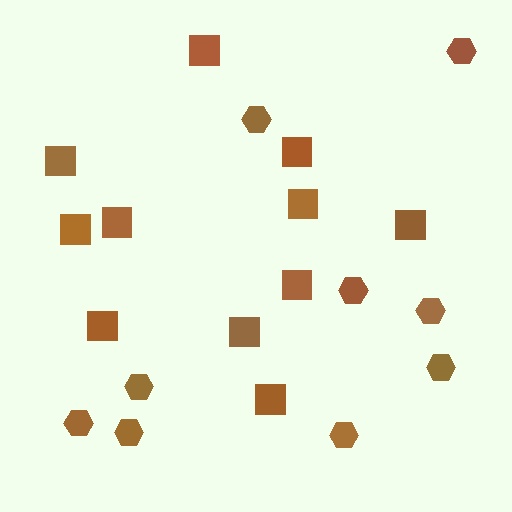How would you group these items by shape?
There are 2 groups: one group of hexagons (9) and one group of squares (11).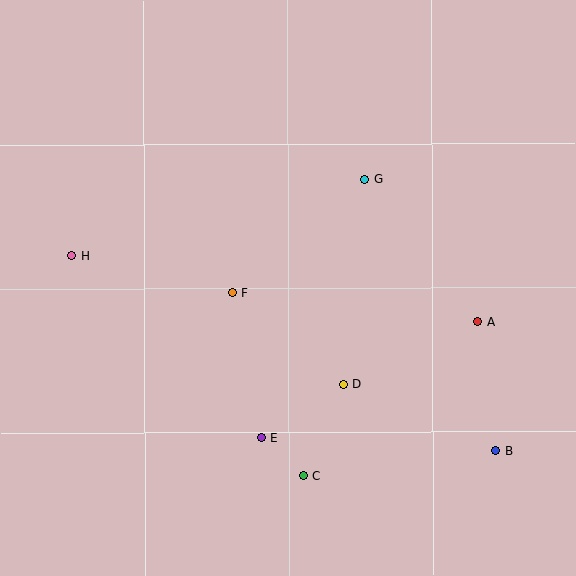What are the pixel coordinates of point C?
Point C is at (303, 476).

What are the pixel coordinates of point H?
Point H is at (72, 255).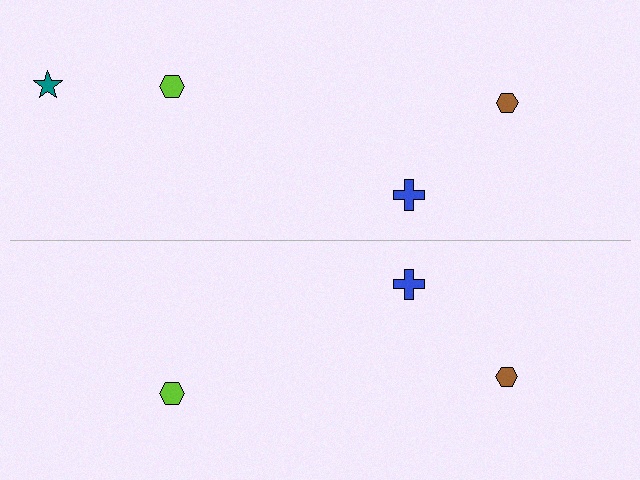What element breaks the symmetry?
A teal star is missing from the bottom side.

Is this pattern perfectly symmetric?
No, the pattern is not perfectly symmetric. A teal star is missing from the bottom side.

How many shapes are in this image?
There are 7 shapes in this image.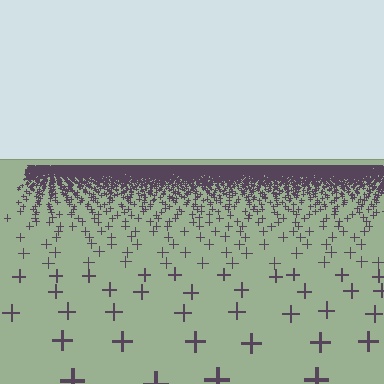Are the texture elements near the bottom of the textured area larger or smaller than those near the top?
Larger. Near the bottom, elements are closer to the viewer and appear at a bigger on-screen size.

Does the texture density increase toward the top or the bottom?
Density increases toward the top.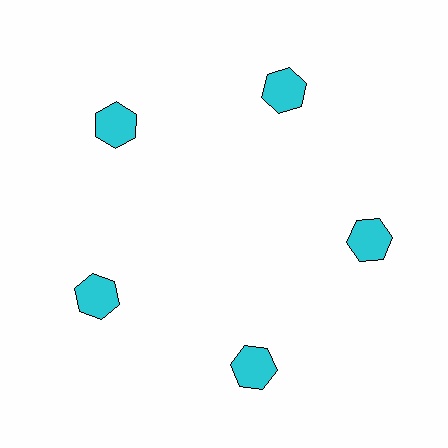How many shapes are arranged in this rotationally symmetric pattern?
There are 5 shapes, arranged in 5 groups of 1.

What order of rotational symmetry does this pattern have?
This pattern has 5-fold rotational symmetry.